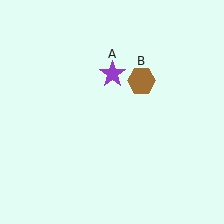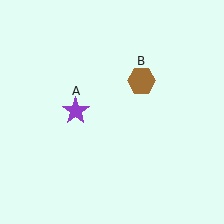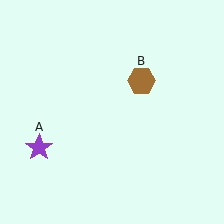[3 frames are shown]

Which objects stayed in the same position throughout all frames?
Brown hexagon (object B) remained stationary.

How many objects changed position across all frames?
1 object changed position: purple star (object A).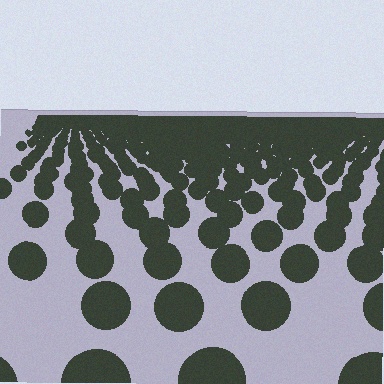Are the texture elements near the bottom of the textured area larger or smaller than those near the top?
Larger. Near the bottom, elements are closer to the viewer and appear at a bigger on-screen size.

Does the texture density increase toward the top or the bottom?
Density increases toward the top.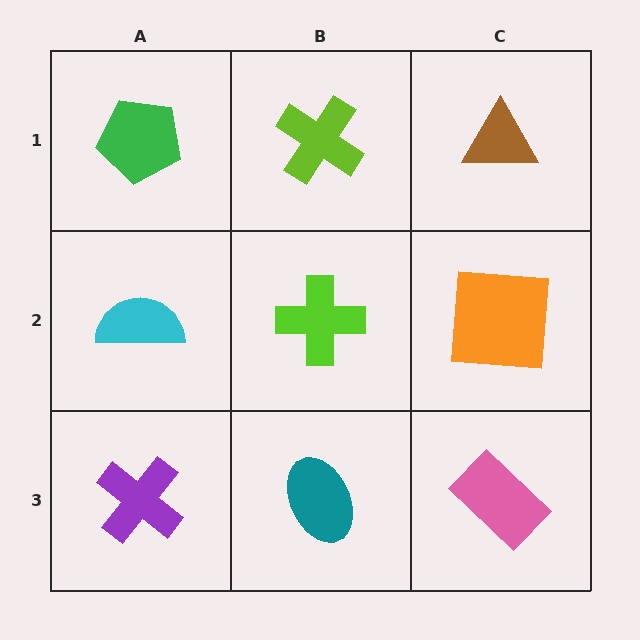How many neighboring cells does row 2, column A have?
3.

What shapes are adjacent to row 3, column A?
A cyan semicircle (row 2, column A), a teal ellipse (row 3, column B).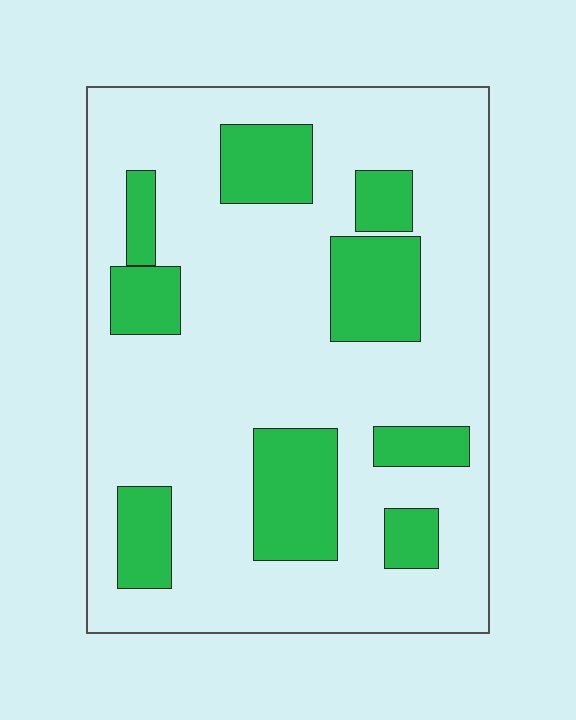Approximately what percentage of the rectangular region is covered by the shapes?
Approximately 25%.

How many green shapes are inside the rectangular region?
9.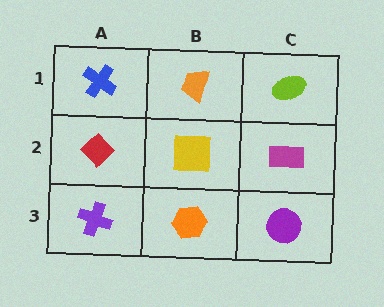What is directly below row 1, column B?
A yellow square.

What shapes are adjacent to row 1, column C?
A magenta rectangle (row 2, column C), an orange trapezoid (row 1, column B).